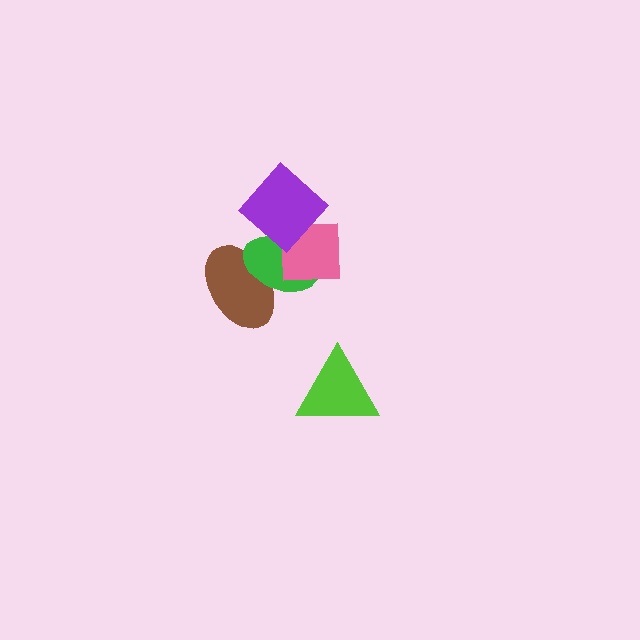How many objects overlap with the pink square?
2 objects overlap with the pink square.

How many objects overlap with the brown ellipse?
1 object overlaps with the brown ellipse.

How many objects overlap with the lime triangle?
0 objects overlap with the lime triangle.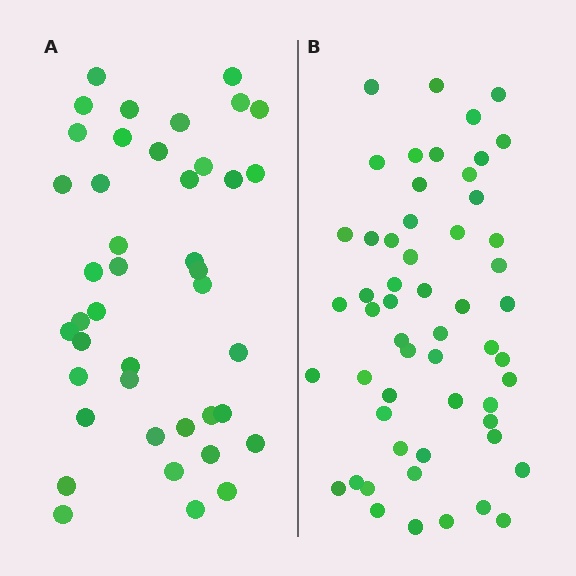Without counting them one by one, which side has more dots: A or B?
Region B (the right region) has more dots.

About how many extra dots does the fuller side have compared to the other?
Region B has approximately 15 more dots than region A.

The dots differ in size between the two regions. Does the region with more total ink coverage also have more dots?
No. Region A has more total ink coverage because its dots are larger, but region B actually contains more individual dots. Total area can be misleading — the number of items is what matters here.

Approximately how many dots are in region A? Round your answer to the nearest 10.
About 40 dots. (The exact count is 42, which rounds to 40.)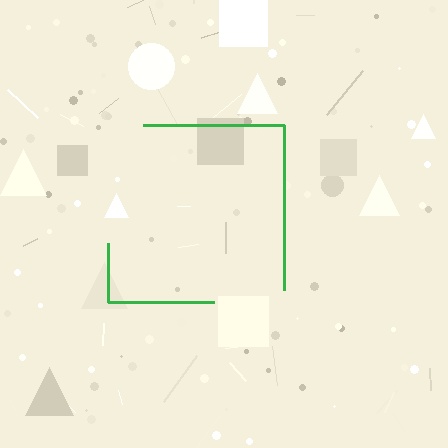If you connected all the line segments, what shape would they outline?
They would outline a square.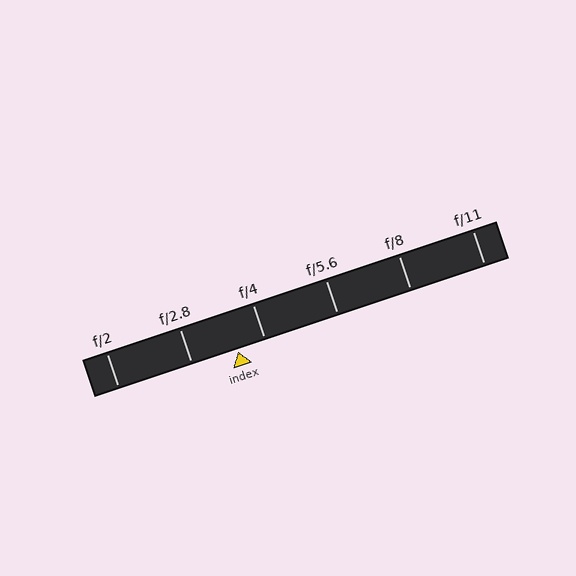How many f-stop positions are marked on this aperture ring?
There are 6 f-stop positions marked.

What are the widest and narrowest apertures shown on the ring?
The widest aperture shown is f/2 and the narrowest is f/11.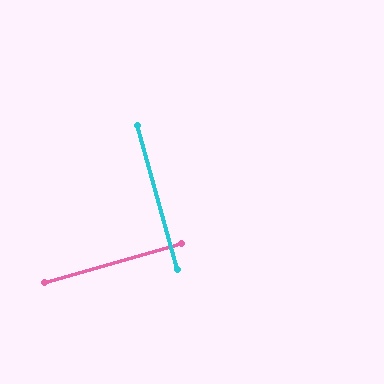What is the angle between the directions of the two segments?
Approximately 90 degrees.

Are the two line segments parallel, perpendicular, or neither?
Perpendicular — they meet at approximately 90°.